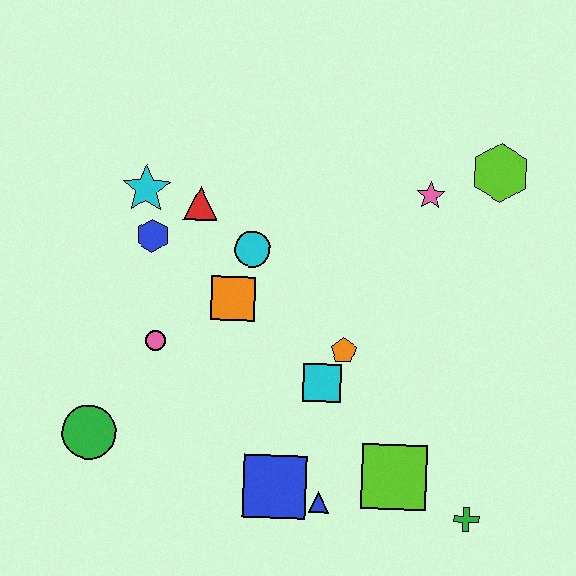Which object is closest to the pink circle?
The orange square is closest to the pink circle.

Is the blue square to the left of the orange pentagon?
Yes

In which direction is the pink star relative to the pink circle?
The pink star is to the right of the pink circle.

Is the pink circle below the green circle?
No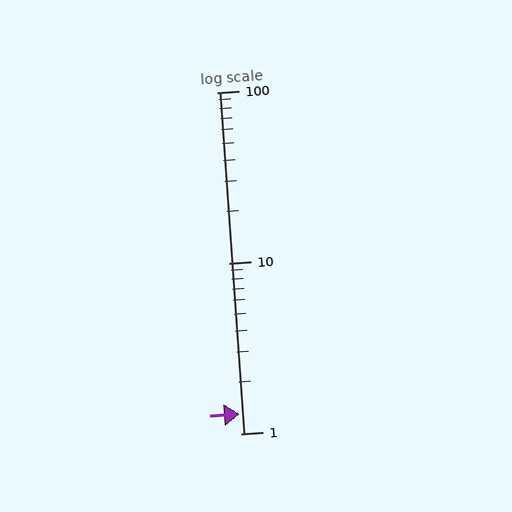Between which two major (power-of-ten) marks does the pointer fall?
The pointer is between 1 and 10.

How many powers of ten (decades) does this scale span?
The scale spans 2 decades, from 1 to 100.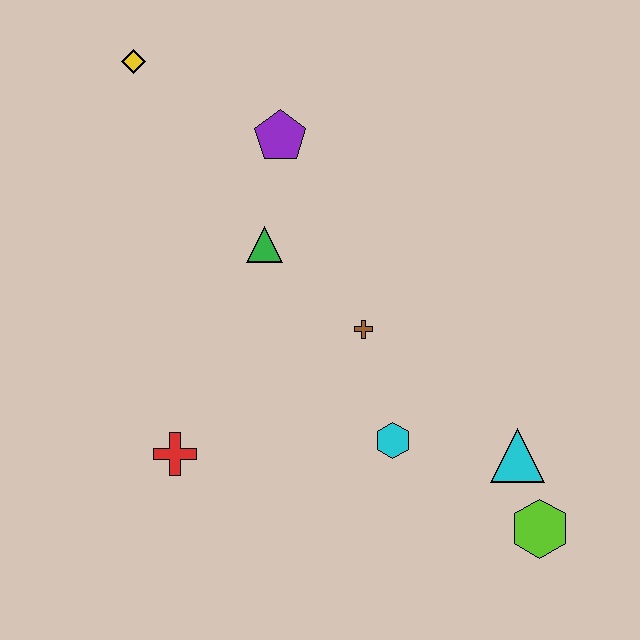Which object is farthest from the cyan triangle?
The yellow diamond is farthest from the cyan triangle.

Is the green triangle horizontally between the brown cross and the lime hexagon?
No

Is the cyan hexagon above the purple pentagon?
No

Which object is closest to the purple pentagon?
The green triangle is closest to the purple pentagon.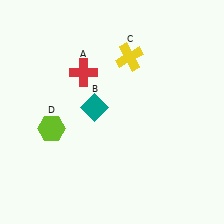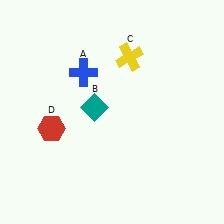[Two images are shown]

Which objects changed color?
A changed from red to blue. D changed from lime to red.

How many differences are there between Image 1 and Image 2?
There are 2 differences between the two images.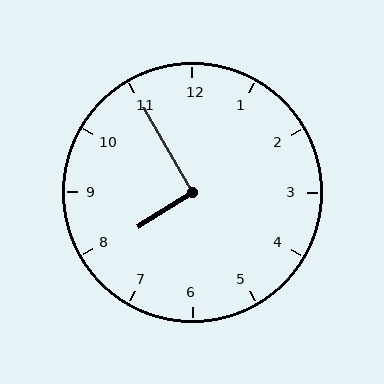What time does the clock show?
7:55.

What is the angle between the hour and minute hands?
Approximately 92 degrees.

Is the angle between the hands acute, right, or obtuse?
It is right.